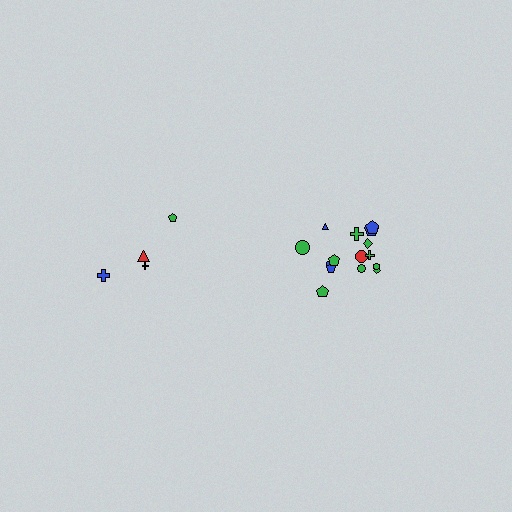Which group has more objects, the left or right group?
The right group.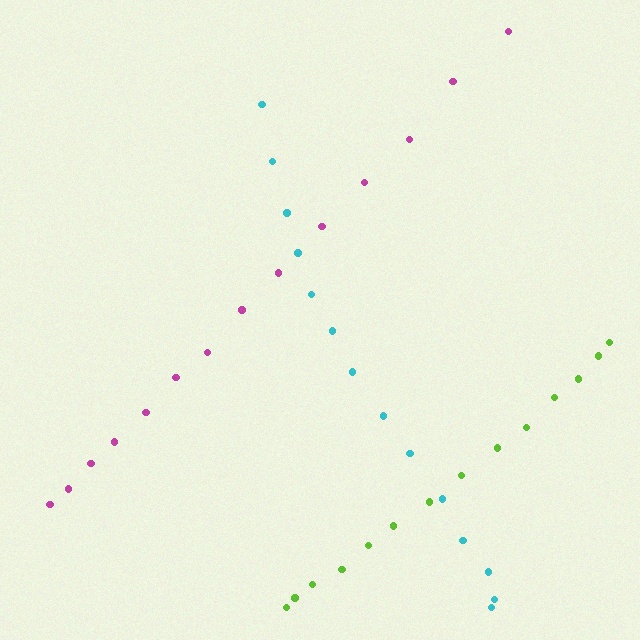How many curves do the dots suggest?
There are 3 distinct paths.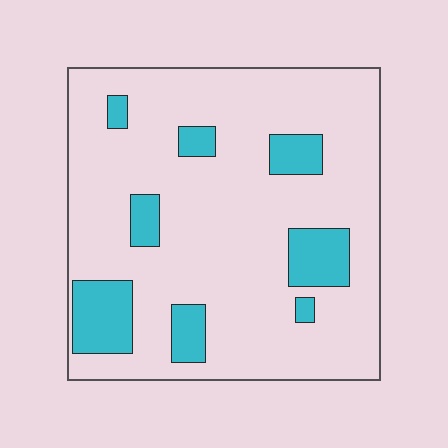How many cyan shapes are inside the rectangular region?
8.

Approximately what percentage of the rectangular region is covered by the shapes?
Approximately 15%.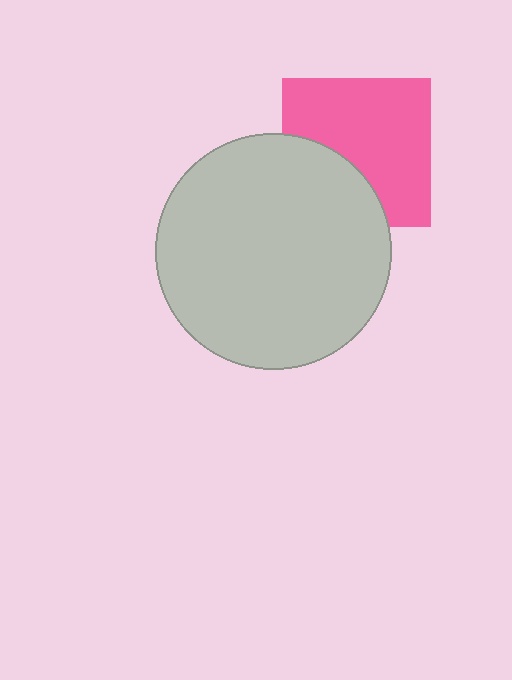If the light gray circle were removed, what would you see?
You would see the complete pink square.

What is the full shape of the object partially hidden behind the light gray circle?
The partially hidden object is a pink square.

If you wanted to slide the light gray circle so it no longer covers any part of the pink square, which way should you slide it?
Slide it down — that is the most direct way to separate the two shapes.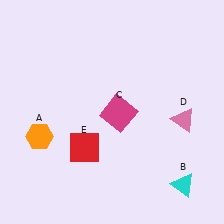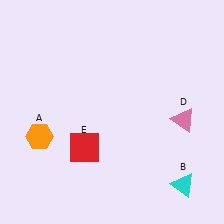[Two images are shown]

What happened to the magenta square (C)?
The magenta square (C) was removed in Image 2. It was in the bottom-right area of Image 1.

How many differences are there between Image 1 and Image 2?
There is 1 difference between the two images.